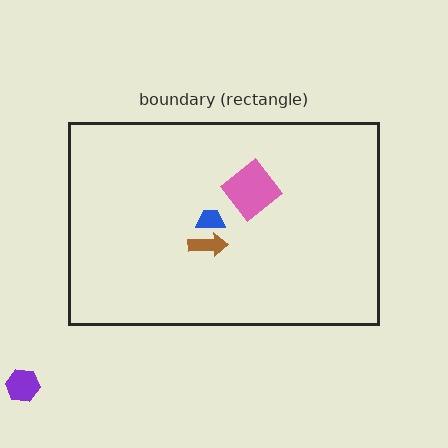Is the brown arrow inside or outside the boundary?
Inside.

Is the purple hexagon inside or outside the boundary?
Outside.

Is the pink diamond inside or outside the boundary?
Inside.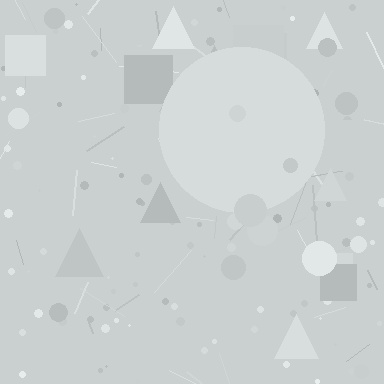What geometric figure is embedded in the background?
A circle is embedded in the background.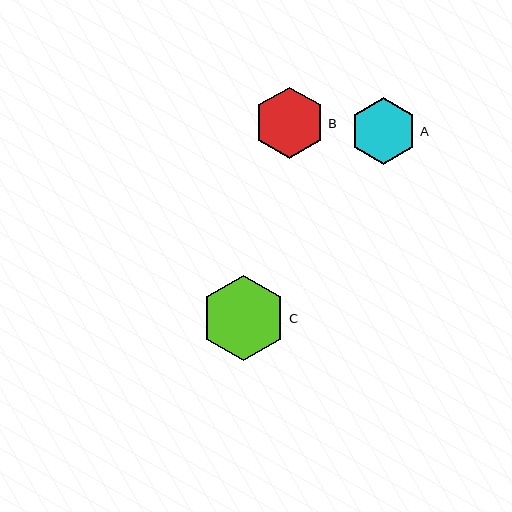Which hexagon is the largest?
Hexagon C is the largest with a size of approximately 85 pixels.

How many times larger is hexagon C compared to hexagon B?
Hexagon C is approximately 1.2 times the size of hexagon B.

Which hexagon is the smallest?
Hexagon A is the smallest with a size of approximately 67 pixels.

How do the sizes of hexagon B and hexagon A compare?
Hexagon B and hexagon A are approximately the same size.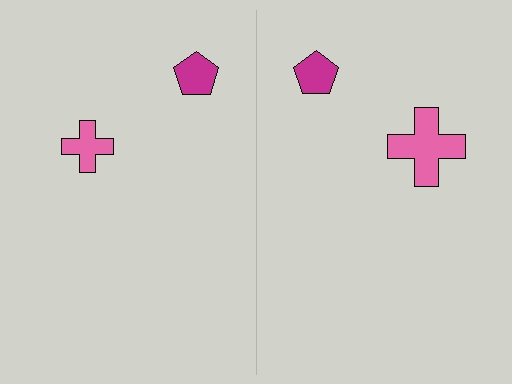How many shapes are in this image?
There are 4 shapes in this image.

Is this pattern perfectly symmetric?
No, the pattern is not perfectly symmetric. The pink cross on the right side has a different size than its mirror counterpart.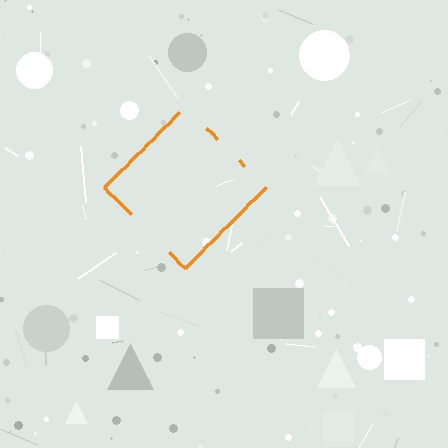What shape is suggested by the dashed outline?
The dashed outline suggests a diamond.